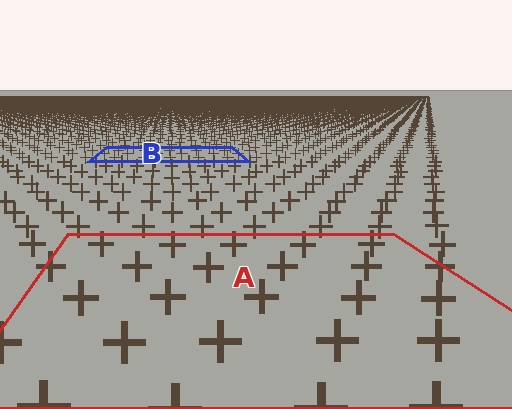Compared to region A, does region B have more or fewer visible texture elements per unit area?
Region B has more texture elements per unit area — they are packed more densely because it is farther away.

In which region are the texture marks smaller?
The texture marks are smaller in region B, because it is farther away.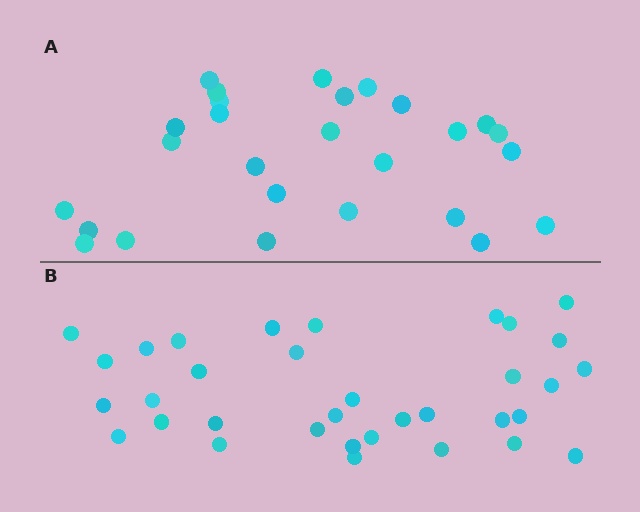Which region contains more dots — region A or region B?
Region B (the bottom region) has more dots.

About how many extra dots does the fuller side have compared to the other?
Region B has roughly 8 or so more dots than region A.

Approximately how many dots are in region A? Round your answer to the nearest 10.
About 30 dots. (The exact count is 27, which rounds to 30.)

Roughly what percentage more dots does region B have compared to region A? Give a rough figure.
About 25% more.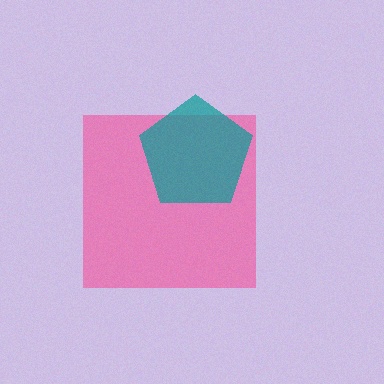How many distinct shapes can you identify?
There are 2 distinct shapes: a pink square, a teal pentagon.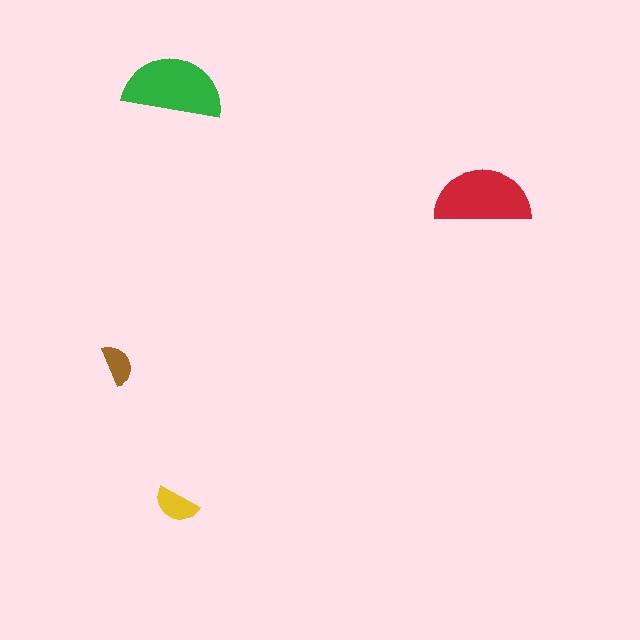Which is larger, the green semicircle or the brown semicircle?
The green one.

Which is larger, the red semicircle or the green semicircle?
The green one.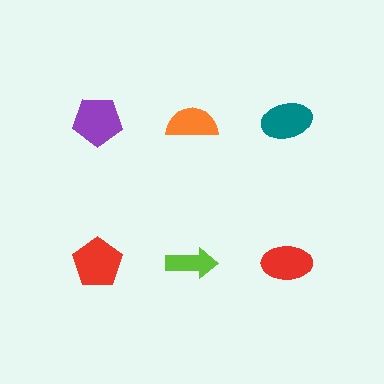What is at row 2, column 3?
A red ellipse.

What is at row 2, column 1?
A red pentagon.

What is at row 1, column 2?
An orange semicircle.